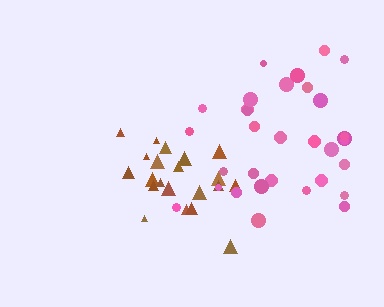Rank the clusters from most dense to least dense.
brown, pink.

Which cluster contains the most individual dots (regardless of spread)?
Pink (33).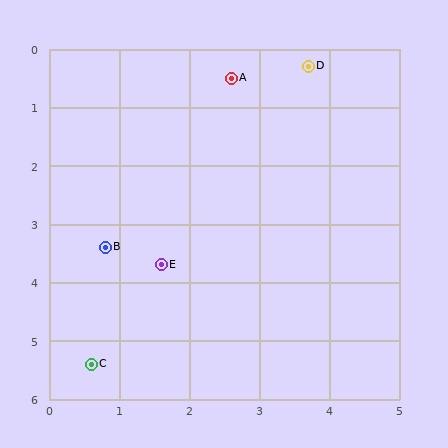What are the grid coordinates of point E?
Point E is at approximately (1.6, 3.7).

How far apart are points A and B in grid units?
Points A and B are about 3.4 grid units apart.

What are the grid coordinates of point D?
Point D is at approximately (3.7, 0.3).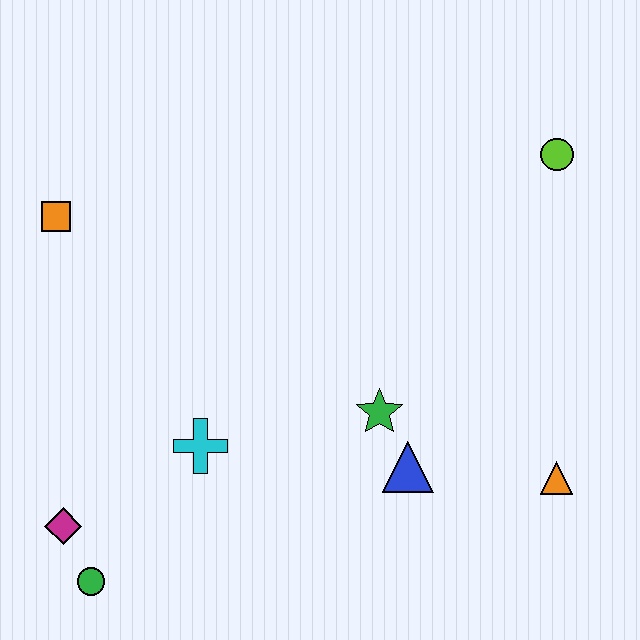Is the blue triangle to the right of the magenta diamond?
Yes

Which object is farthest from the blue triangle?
The orange square is farthest from the blue triangle.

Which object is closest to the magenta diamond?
The green circle is closest to the magenta diamond.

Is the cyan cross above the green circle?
Yes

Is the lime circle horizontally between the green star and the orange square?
No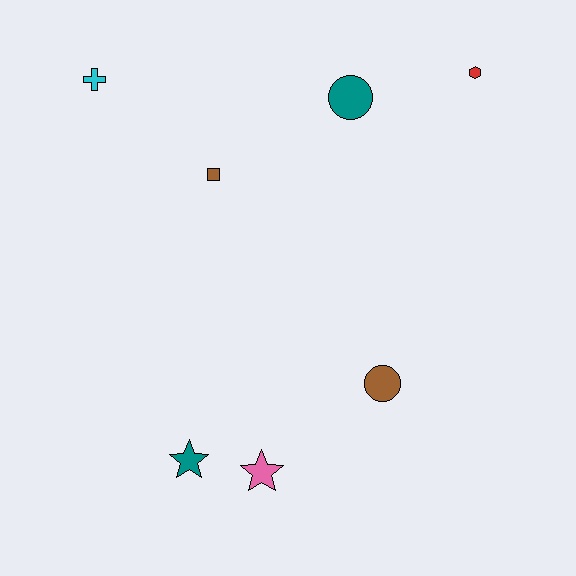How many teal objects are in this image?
There are 2 teal objects.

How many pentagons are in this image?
There are no pentagons.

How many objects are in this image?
There are 7 objects.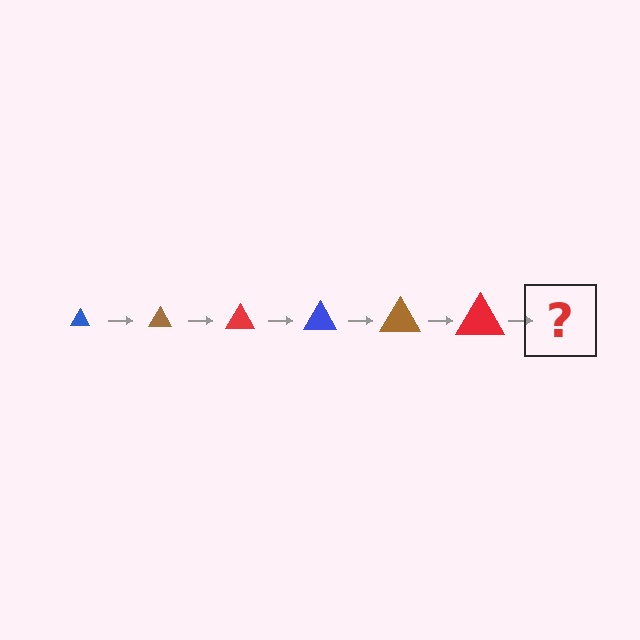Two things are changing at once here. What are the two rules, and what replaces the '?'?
The two rules are that the triangle grows larger each step and the color cycles through blue, brown, and red. The '?' should be a blue triangle, larger than the previous one.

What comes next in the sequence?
The next element should be a blue triangle, larger than the previous one.